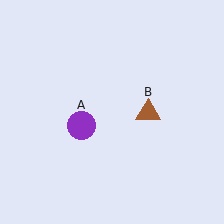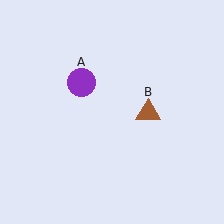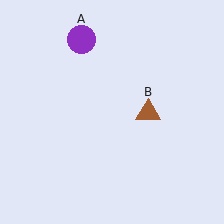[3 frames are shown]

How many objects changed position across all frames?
1 object changed position: purple circle (object A).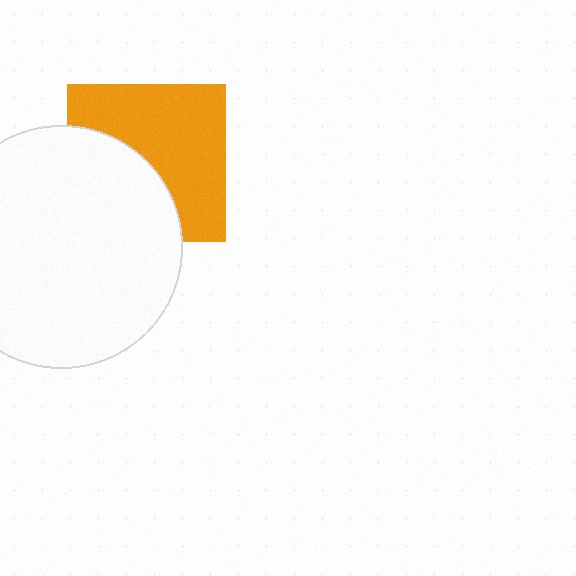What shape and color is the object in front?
The object in front is a white circle.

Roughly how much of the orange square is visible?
About half of it is visible (roughly 59%).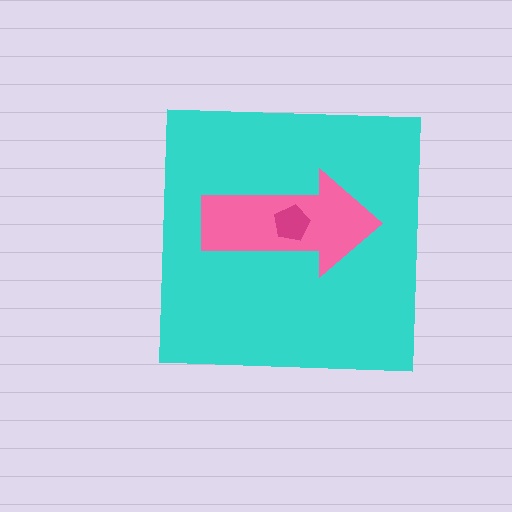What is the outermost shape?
The cyan square.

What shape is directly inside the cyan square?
The pink arrow.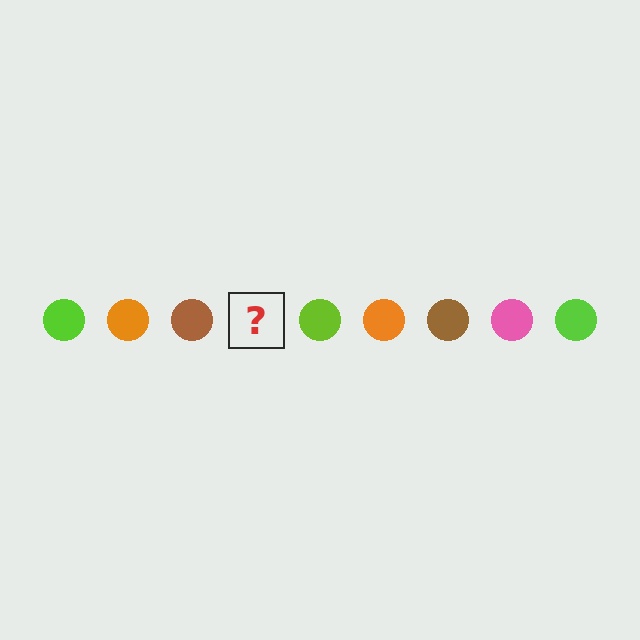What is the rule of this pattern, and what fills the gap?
The rule is that the pattern cycles through lime, orange, brown, pink circles. The gap should be filled with a pink circle.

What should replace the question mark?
The question mark should be replaced with a pink circle.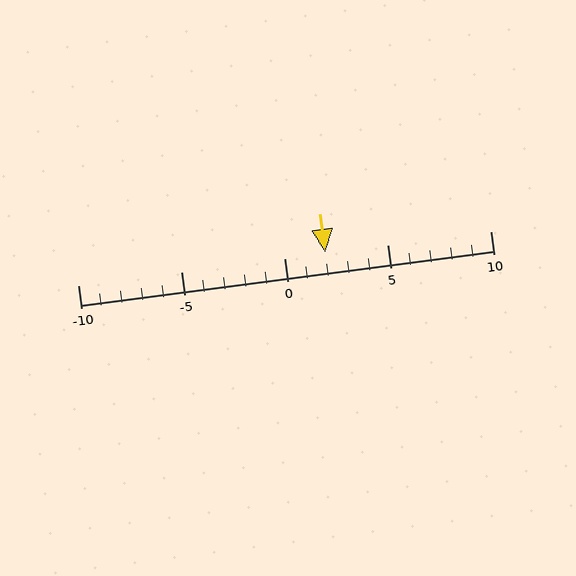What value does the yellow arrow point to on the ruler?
The yellow arrow points to approximately 2.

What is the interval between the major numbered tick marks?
The major tick marks are spaced 5 units apart.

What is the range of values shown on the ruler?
The ruler shows values from -10 to 10.